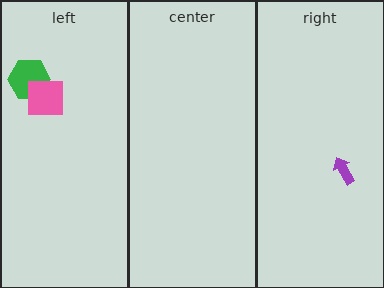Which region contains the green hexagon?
The left region.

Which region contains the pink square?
The left region.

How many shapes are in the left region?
2.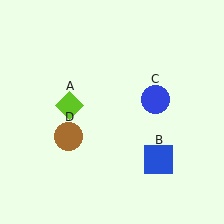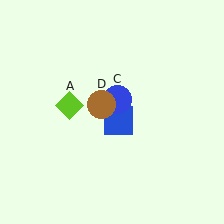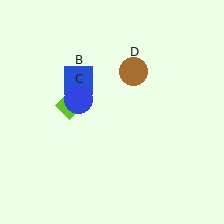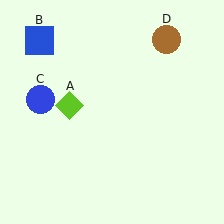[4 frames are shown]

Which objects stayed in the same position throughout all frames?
Lime diamond (object A) remained stationary.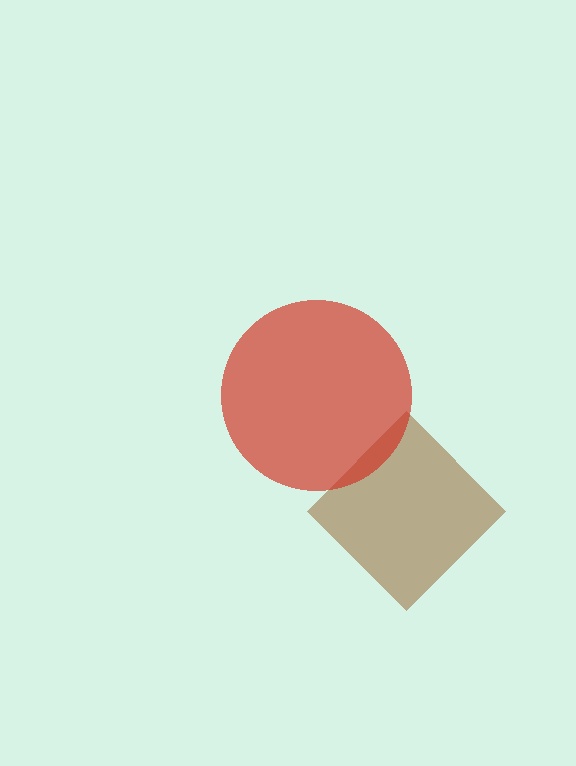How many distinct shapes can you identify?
There are 2 distinct shapes: a brown diamond, a red circle.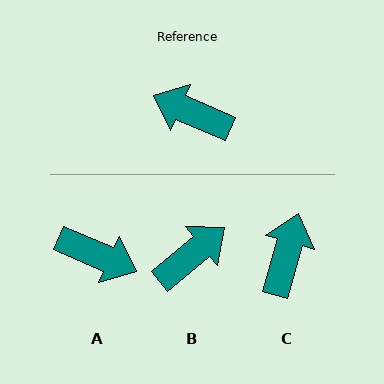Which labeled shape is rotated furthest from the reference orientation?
A, about 180 degrees away.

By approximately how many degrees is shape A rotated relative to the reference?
Approximately 180 degrees counter-clockwise.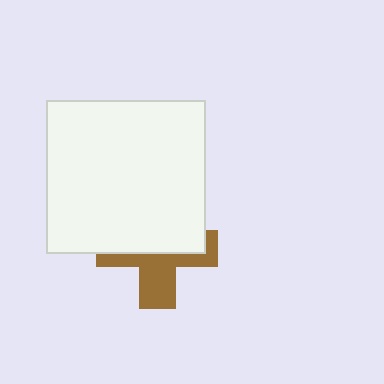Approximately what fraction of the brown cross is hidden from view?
Roughly 54% of the brown cross is hidden behind the white rectangle.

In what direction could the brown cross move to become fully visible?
The brown cross could move down. That would shift it out from behind the white rectangle entirely.